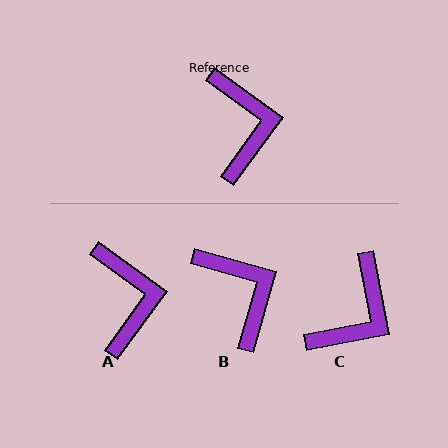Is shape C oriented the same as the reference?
No, it is off by about 43 degrees.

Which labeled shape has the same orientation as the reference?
A.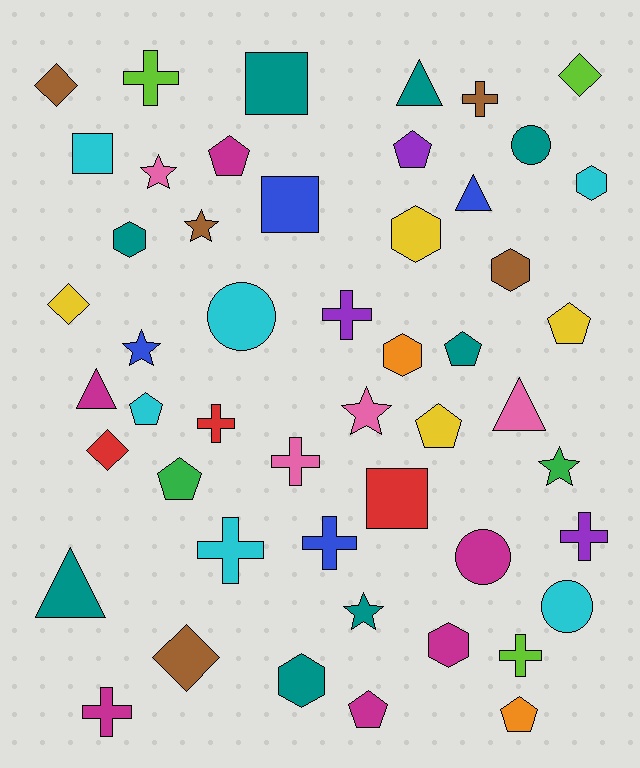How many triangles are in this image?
There are 5 triangles.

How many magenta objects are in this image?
There are 6 magenta objects.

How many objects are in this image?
There are 50 objects.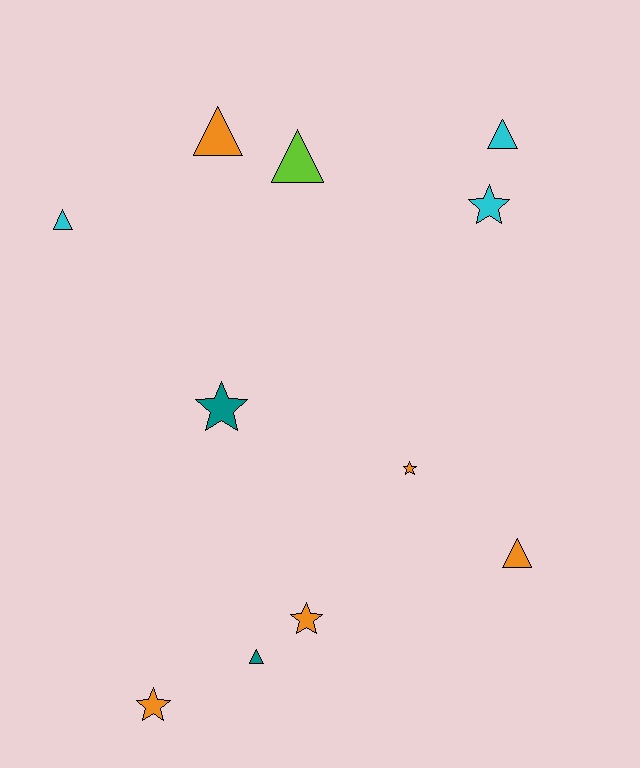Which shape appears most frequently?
Triangle, with 6 objects.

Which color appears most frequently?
Orange, with 5 objects.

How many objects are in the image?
There are 11 objects.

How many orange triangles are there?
There are 2 orange triangles.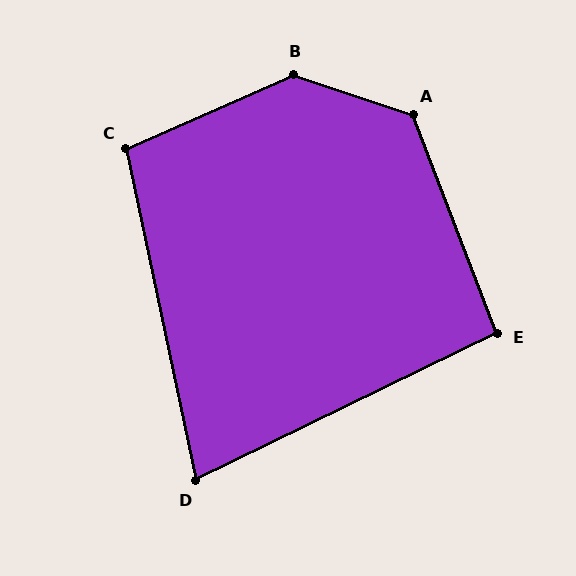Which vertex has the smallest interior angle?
D, at approximately 76 degrees.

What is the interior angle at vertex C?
Approximately 102 degrees (obtuse).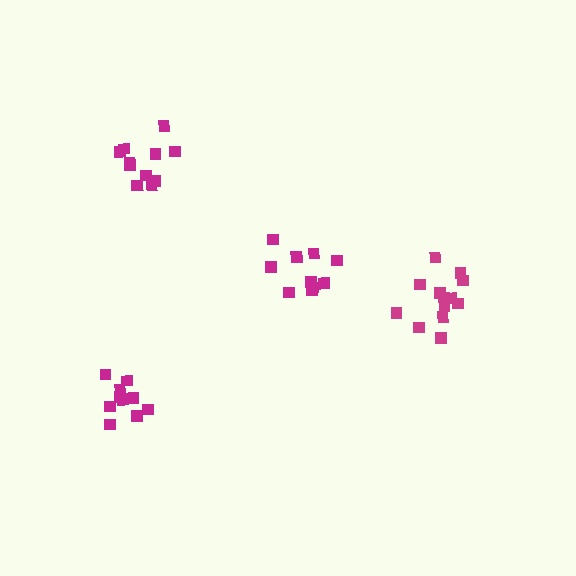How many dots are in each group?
Group 1: 11 dots, Group 2: 10 dots, Group 3: 13 dots, Group 4: 10 dots (44 total).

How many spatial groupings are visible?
There are 4 spatial groupings.